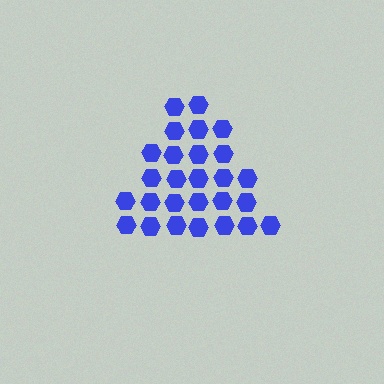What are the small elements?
The small elements are hexagons.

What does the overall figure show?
The overall figure shows a triangle.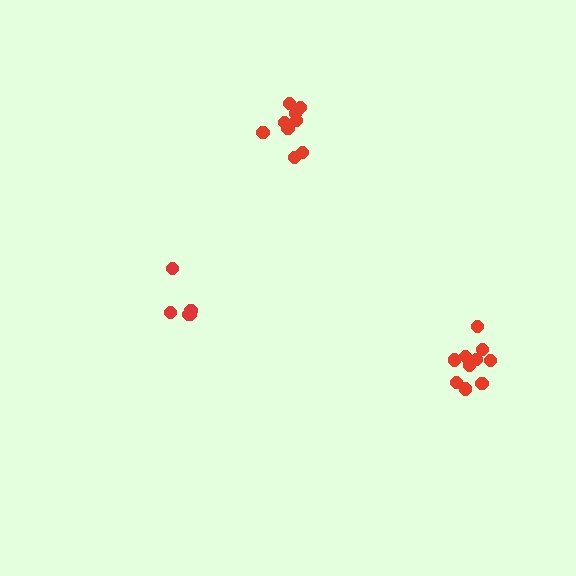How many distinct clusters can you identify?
There are 3 distinct clusters.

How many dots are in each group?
Group 1: 5 dots, Group 2: 10 dots, Group 3: 9 dots (24 total).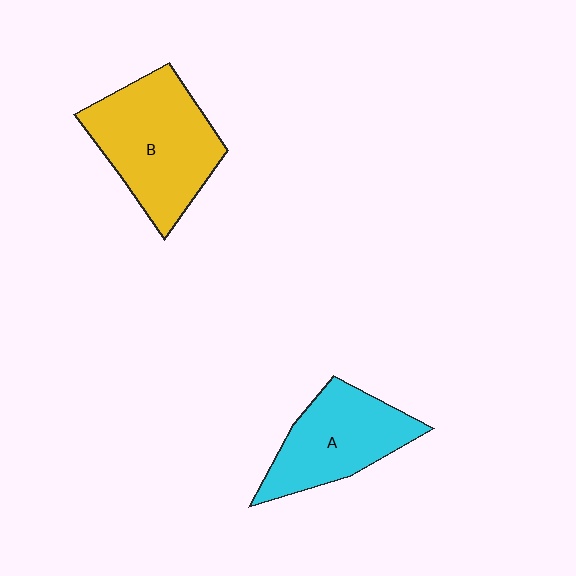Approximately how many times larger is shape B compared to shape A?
Approximately 1.3 times.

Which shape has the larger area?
Shape B (yellow).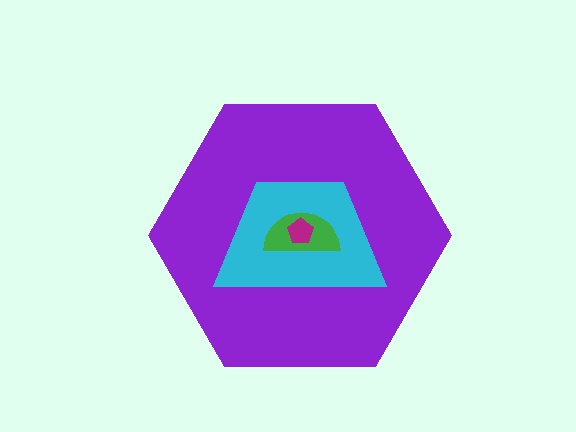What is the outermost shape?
The purple hexagon.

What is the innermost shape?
The magenta pentagon.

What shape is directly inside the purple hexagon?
The cyan trapezoid.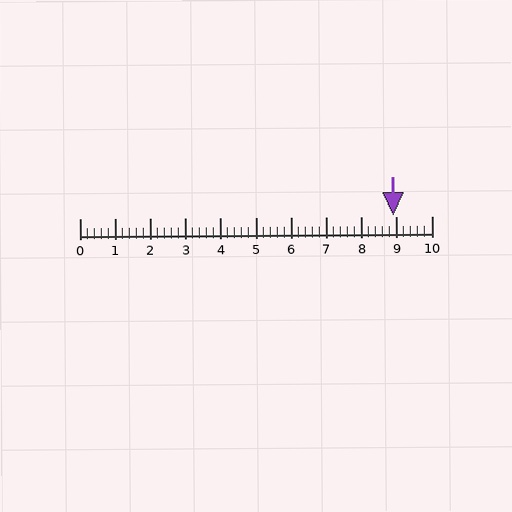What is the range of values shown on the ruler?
The ruler shows values from 0 to 10.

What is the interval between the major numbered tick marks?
The major tick marks are spaced 1 units apart.